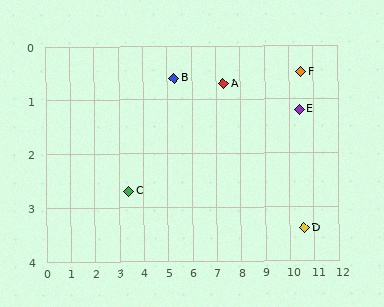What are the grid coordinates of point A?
Point A is at approximately (7.3, 0.7).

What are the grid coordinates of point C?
Point C is at approximately (3.4, 2.7).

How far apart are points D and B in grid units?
Points D and B are about 6.0 grid units apart.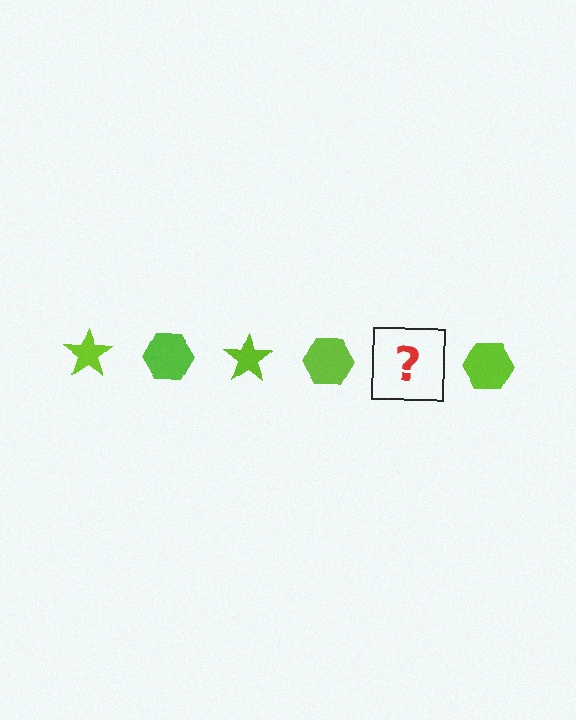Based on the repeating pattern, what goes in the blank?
The blank should be a lime star.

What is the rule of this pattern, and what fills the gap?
The rule is that the pattern cycles through star, hexagon shapes in lime. The gap should be filled with a lime star.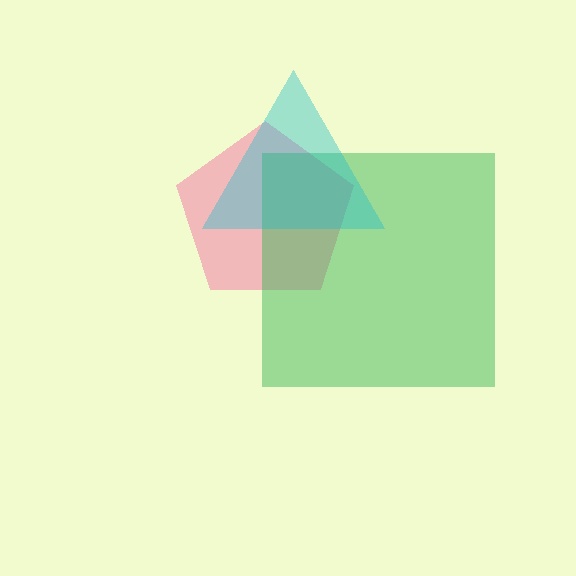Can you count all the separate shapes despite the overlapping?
Yes, there are 3 separate shapes.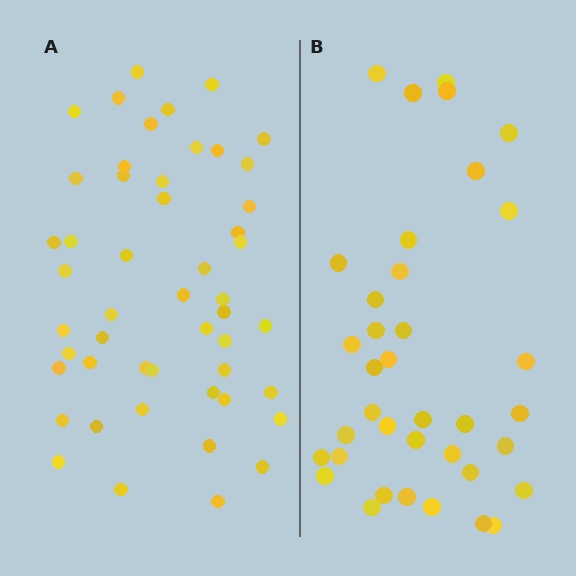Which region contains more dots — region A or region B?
Region A (the left region) has more dots.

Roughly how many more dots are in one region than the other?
Region A has approximately 15 more dots than region B.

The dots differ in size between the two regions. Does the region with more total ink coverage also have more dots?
No. Region B has more total ink coverage because its dots are larger, but region A actually contains more individual dots. Total area can be misleading — the number of items is what matters here.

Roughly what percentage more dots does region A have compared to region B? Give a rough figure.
About 35% more.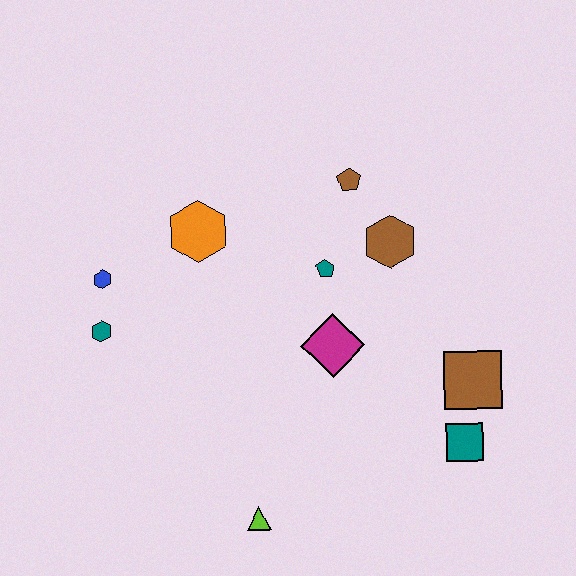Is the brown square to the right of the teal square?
Yes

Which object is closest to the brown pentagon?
The brown hexagon is closest to the brown pentagon.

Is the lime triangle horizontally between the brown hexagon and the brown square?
No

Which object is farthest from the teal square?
The blue hexagon is farthest from the teal square.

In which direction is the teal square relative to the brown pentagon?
The teal square is below the brown pentagon.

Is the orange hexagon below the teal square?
No